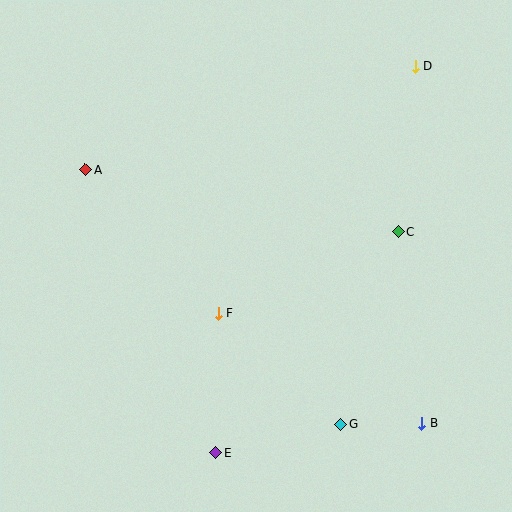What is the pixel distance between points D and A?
The distance between D and A is 346 pixels.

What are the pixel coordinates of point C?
Point C is at (398, 232).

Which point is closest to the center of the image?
Point F at (218, 314) is closest to the center.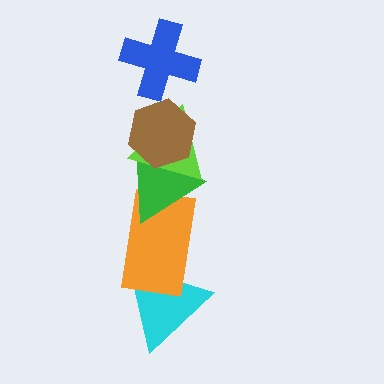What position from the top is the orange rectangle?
The orange rectangle is 5th from the top.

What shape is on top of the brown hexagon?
The blue cross is on top of the brown hexagon.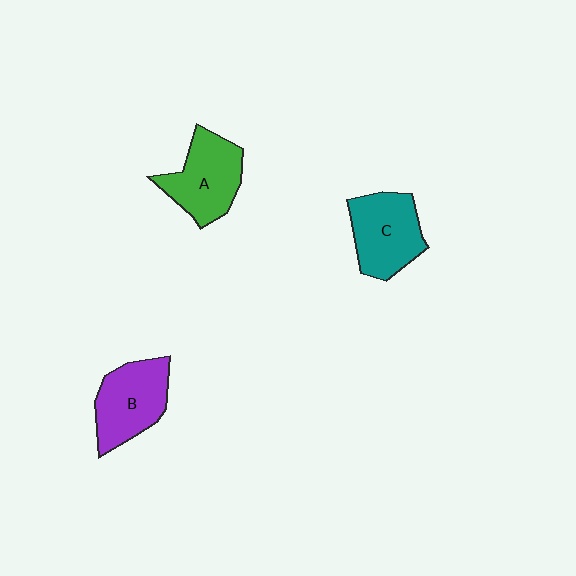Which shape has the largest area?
Shape C (teal).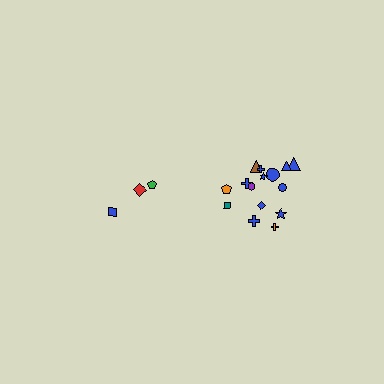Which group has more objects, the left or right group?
The right group.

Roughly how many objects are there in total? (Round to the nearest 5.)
Roughly 20 objects in total.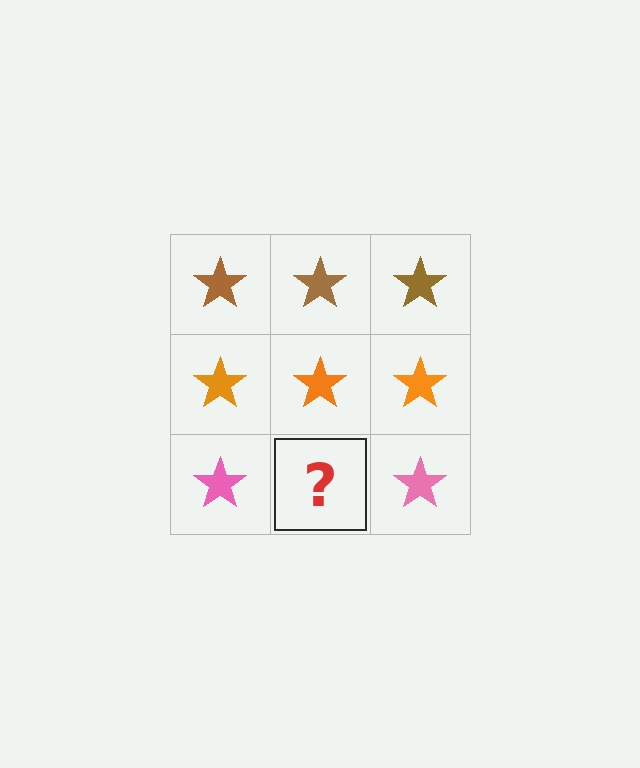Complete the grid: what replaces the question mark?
The question mark should be replaced with a pink star.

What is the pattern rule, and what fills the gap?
The rule is that each row has a consistent color. The gap should be filled with a pink star.